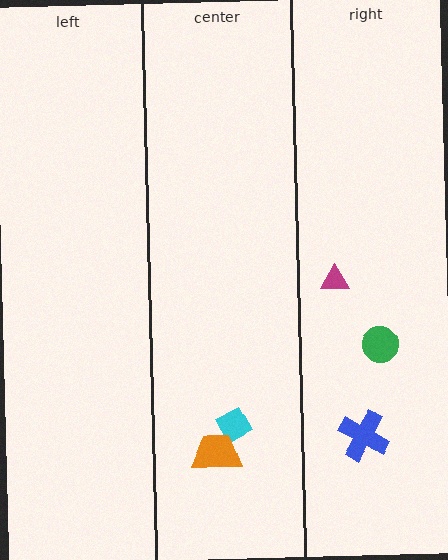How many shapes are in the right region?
3.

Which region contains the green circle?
The right region.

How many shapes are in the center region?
2.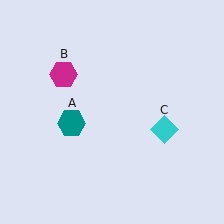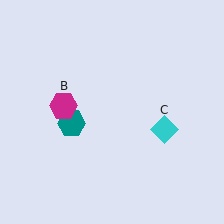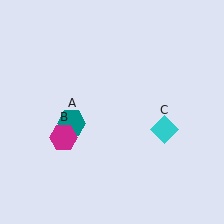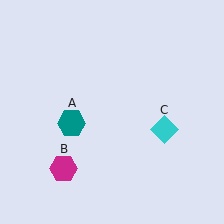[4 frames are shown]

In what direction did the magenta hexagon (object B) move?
The magenta hexagon (object B) moved down.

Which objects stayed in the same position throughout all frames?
Teal hexagon (object A) and cyan diamond (object C) remained stationary.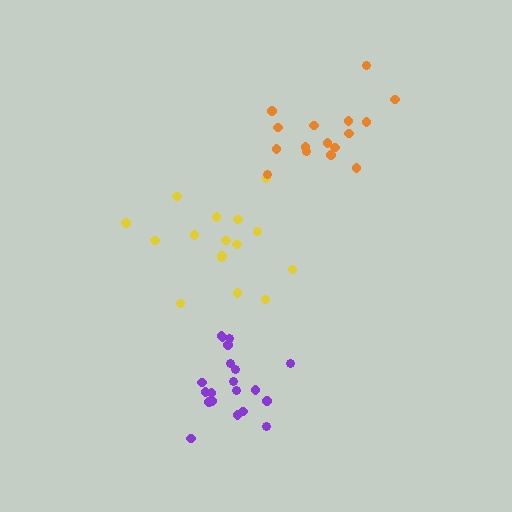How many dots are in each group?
Group 1: 20 dots, Group 2: 16 dots, Group 3: 16 dots (52 total).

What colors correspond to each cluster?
The clusters are colored: purple, yellow, orange.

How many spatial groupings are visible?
There are 3 spatial groupings.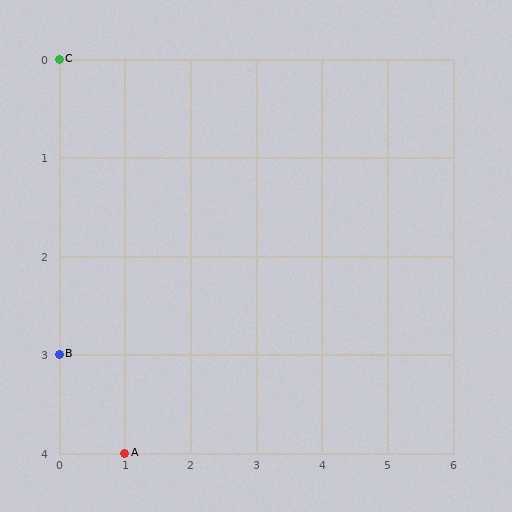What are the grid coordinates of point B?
Point B is at grid coordinates (0, 3).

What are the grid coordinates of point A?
Point A is at grid coordinates (1, 4).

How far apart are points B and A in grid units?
Points B and A are 1 column and 1 row apart (about 1.4 grid units diagonally).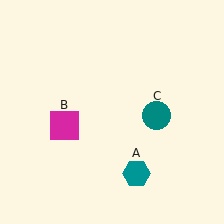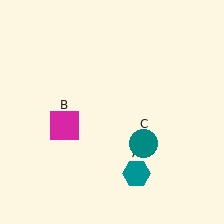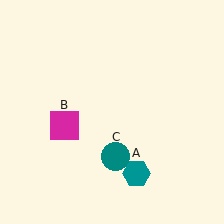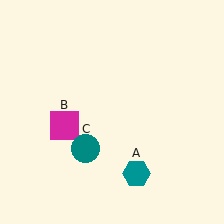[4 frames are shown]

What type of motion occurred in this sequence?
The teal circle (object C) rotated clockwise around the center of the scene.